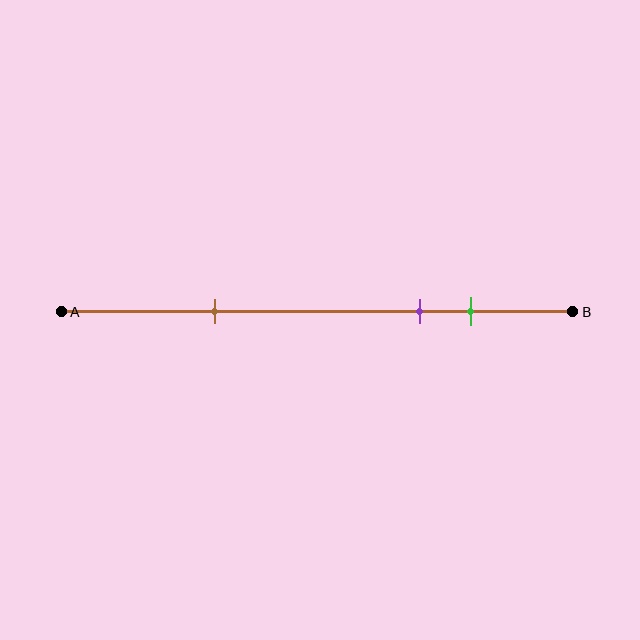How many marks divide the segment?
There are 3 marks dividing the segment.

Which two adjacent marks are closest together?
The purple and green marks are the closest adjacent pair.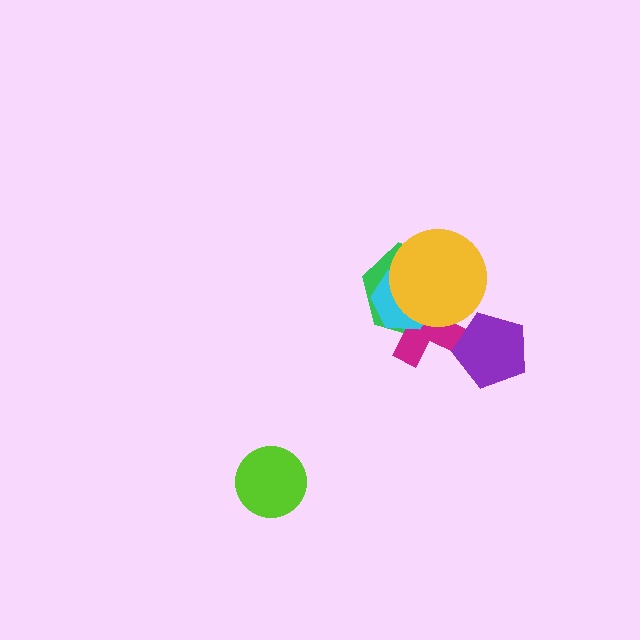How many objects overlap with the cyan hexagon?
3 objects overlap with the cyan hexagon.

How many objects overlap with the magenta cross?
4 objects overlap with the magenta cross.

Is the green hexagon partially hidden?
Yes, it is partially covered by another shape.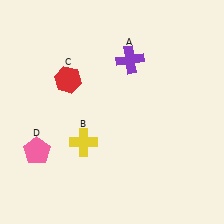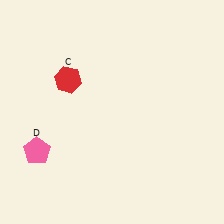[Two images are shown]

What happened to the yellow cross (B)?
The yellow cross (B) was removed in Image 2. It was in the bottom-left area of Image 1.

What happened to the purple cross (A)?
The purple cross (A) was removed in Image 2. It was in the top-right area of Image 1.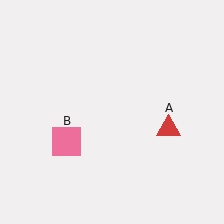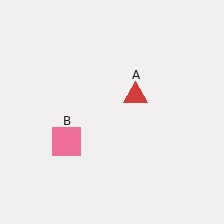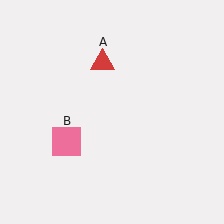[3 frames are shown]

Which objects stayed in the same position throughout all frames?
Pink square (object B) remained stationary.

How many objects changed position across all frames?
1 object changed position: red triangle (object A).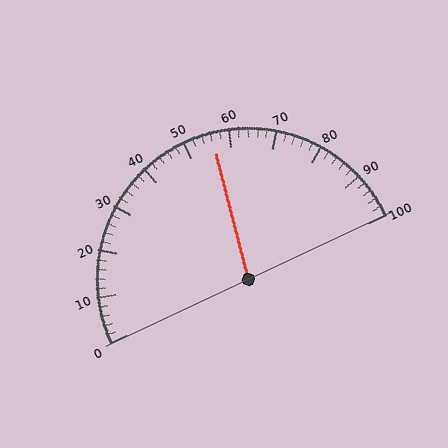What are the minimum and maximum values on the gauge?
The gauge ranges from 0 to 100.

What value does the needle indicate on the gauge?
The needle indicates approximately 56.